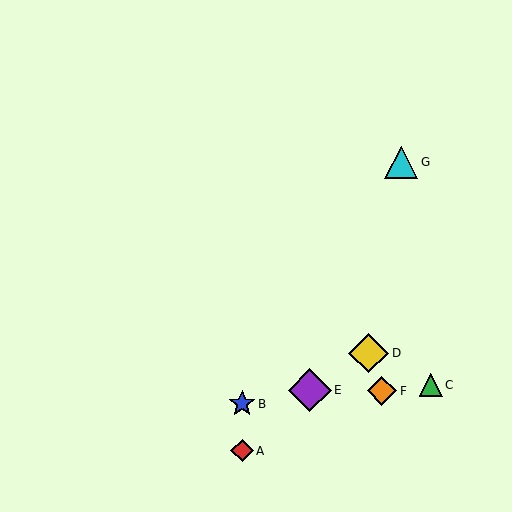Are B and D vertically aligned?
No, B is at x≈242 and D is at x≈369.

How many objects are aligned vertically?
2 objects (A, B) are aligned vertically.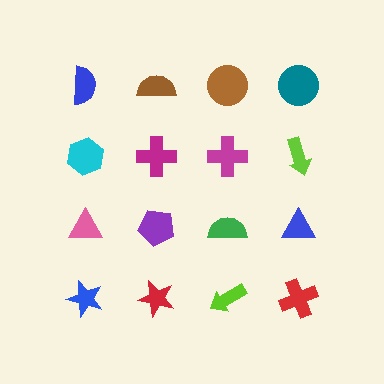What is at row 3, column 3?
A green semicircle.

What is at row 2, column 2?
A magenta cross.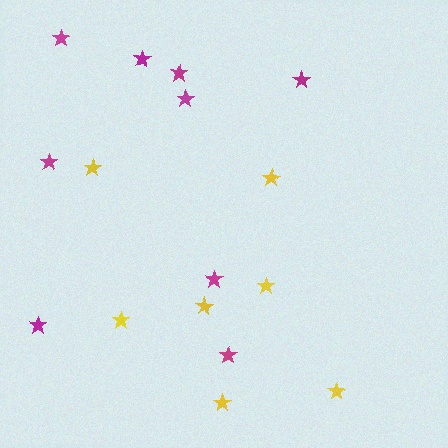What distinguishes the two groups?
There are 2 groups: one group of magenta stars (9) and one group of yellow stars (7).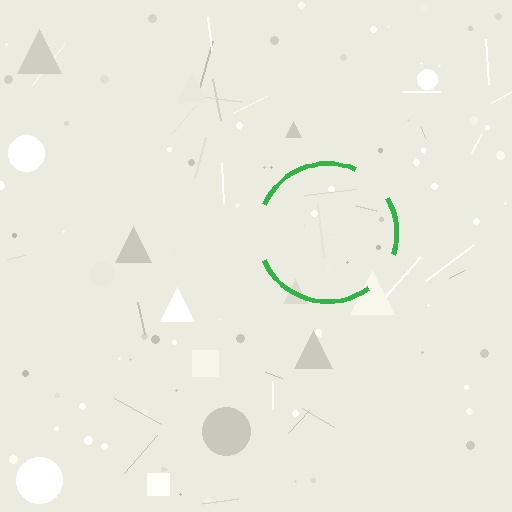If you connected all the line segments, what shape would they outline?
They would outline a circle.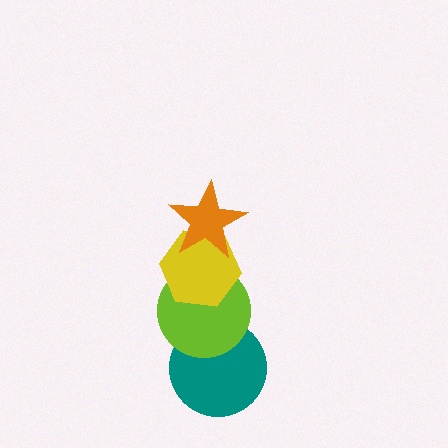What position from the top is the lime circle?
The lime circle is 3rd from the top.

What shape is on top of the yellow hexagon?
The orange star is on top of the yellow hexagon.